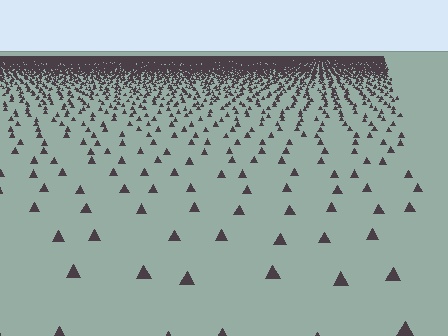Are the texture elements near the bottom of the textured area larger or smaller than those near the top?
Larger. Near the bottom, elements are closer to the viewer and appear at a bigger on-screen size.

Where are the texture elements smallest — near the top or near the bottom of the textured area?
Near the top.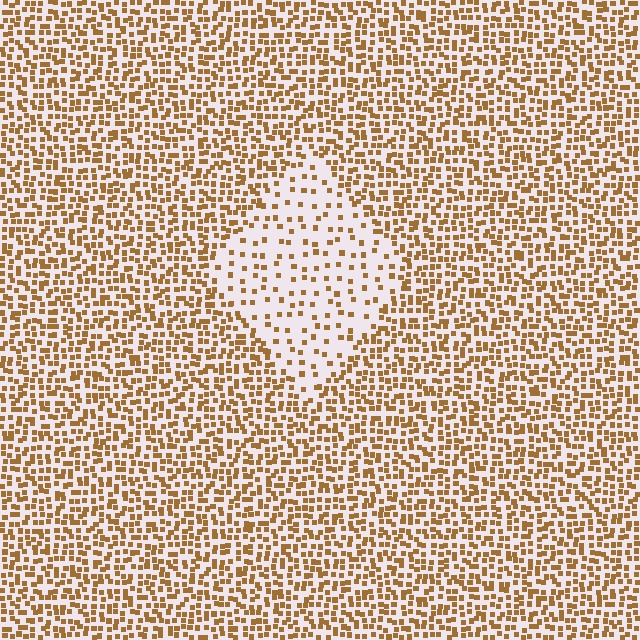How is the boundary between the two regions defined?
The boundary is defined by a change in element density (approximately 2.7x ratio). All elements are the same color, size, and shape.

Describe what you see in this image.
The image contains small brown elements arranged at two different densities. A diamond-shaped region is visible where the elements are less densely packed than the surrounding area.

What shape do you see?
I see a diamond.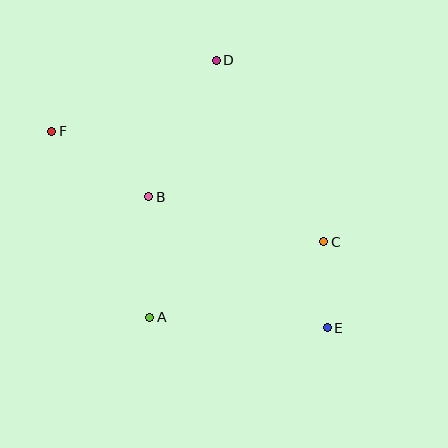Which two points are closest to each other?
Points C and E are closest to each other.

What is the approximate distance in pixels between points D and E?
The distance between D and E is approximately 290 pixels.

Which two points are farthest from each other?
Points E and F are farthest from each other.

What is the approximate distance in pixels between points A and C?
The distance between A and C is approximately 190 pixels.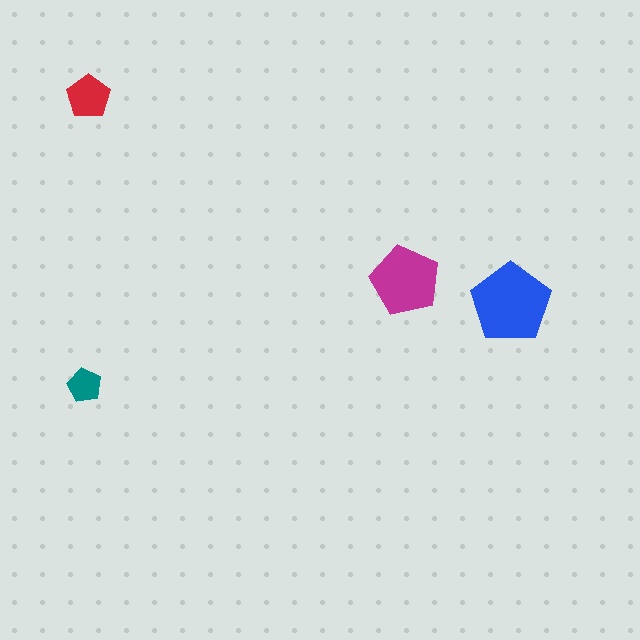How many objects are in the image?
There are 4 objects in the image.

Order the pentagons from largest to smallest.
the blue one, the magenta one, the red one, the teal one.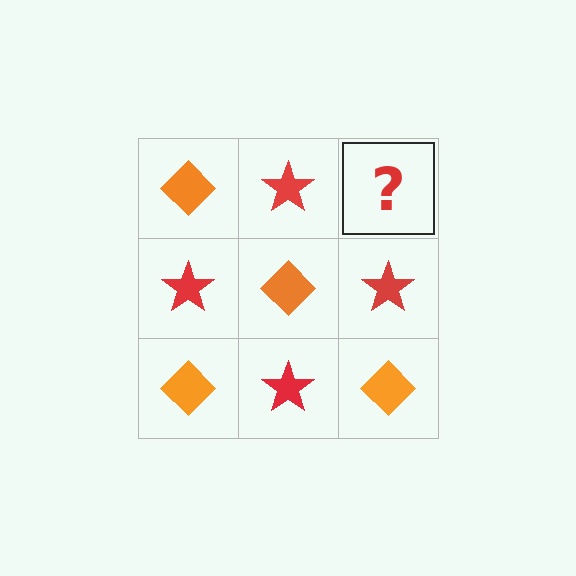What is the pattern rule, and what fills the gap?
The rule is that it alternates orange diamond and red star in a checkerboard pattern. The gap should be filled with an orange diamond.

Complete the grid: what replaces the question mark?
The question mark should be replaced with an orange diamond.